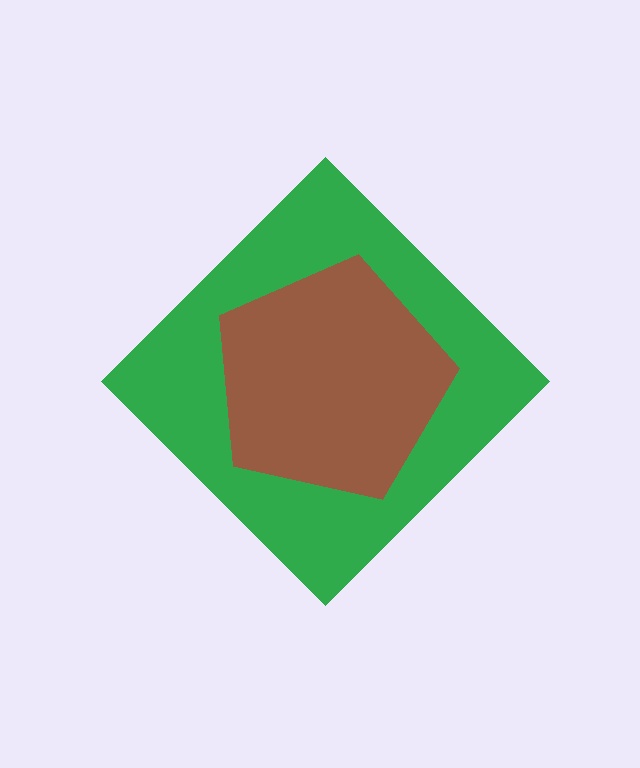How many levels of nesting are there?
2.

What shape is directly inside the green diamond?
The brown pentagon.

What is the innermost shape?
The brown pentagon.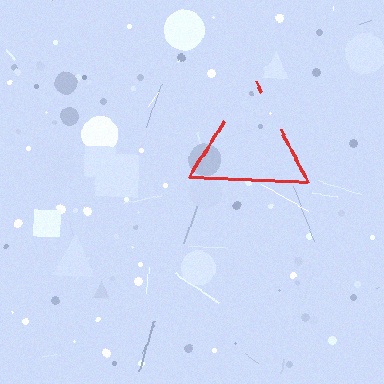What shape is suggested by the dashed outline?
The dashed outline suggests a triangle.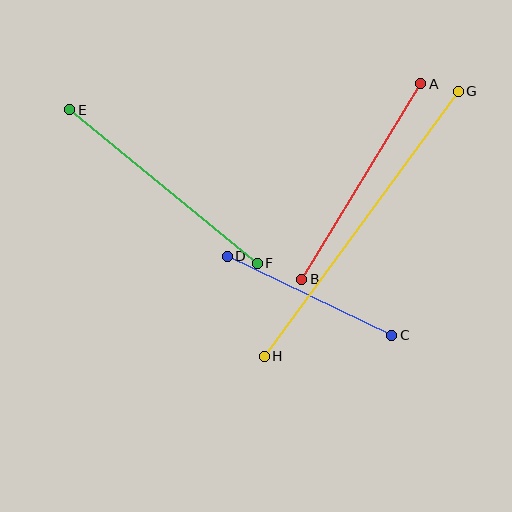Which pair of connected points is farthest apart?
Points G and H are farthest apart.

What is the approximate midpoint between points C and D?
The midpoint is at approximately (309, 296) pixels.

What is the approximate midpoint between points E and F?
The midpoint is at approximately (164, 187) pixels.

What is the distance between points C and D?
The distance is approximately 183 pixels.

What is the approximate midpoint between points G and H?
The midpoint is at approximately (361, 224) pixels.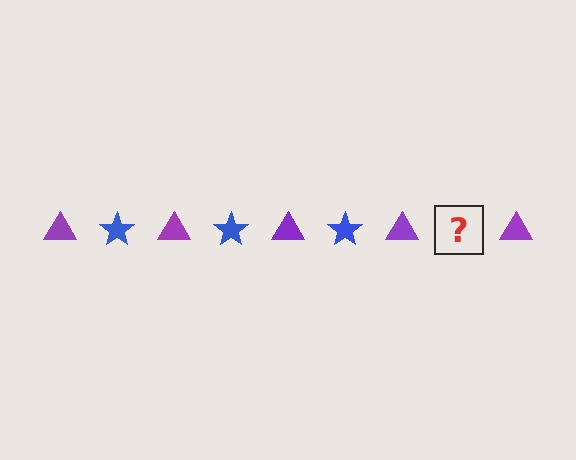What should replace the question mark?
The question mark should be replaced with a blue star.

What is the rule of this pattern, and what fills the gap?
The rule is that the pattern alternates between purple triangle and blue star. The gap should be filled with a blue star.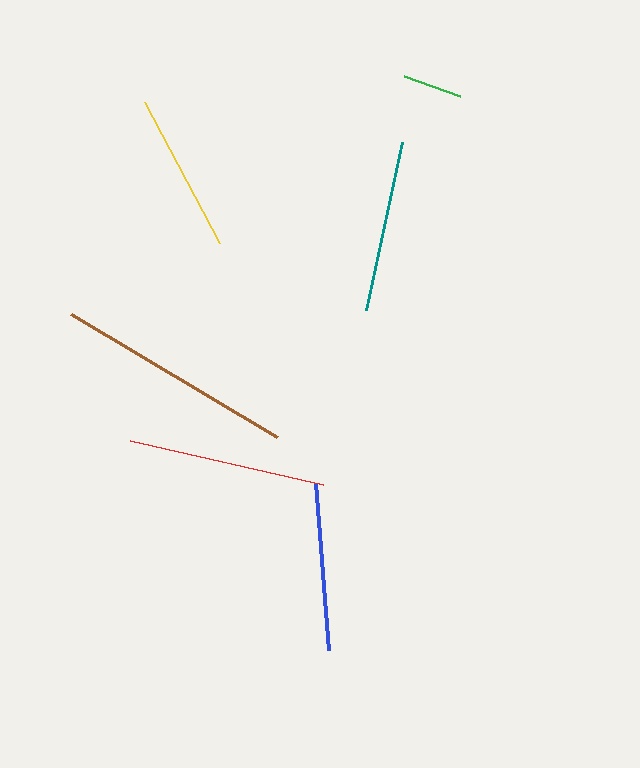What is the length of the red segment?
The red segment is approximately 198 pixels long.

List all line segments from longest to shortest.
From longest to shortest: brown, red, teal, blue, yellow, green.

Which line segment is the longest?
The brown line is the longest at approximately 240 pixels.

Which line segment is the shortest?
The green line is the shortest at approximately 60 pixels.